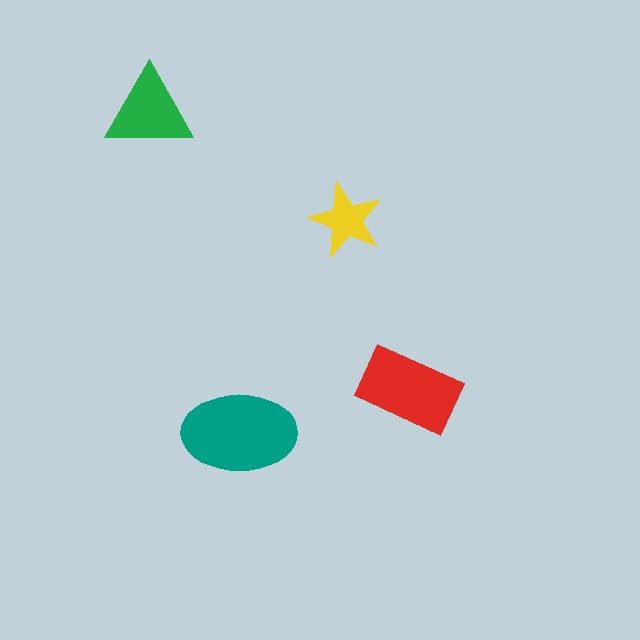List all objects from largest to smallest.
The teal ellipse, the red rectangle, the green triangle, the yellow star.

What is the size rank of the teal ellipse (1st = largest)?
1st.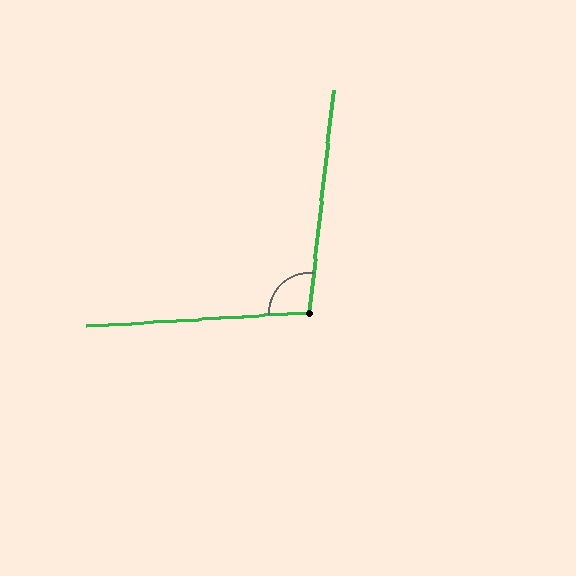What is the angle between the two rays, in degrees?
Approximately 100 degrees.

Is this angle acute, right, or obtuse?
It is obtuse.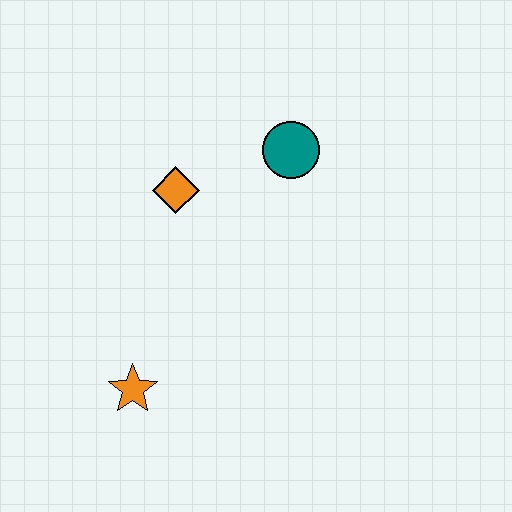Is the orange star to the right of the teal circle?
No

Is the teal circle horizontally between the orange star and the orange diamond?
No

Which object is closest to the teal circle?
The orange diamond is closest to the teal circle.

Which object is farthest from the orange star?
The teal circle is farthest from the orange star.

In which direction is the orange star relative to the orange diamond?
The orange star is below the orange diamond.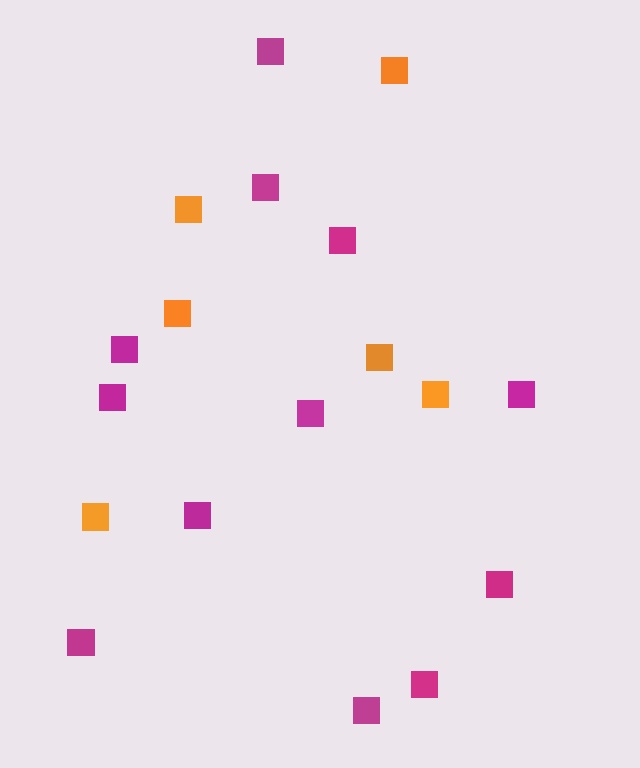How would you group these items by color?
There are 2 groups: one group of magenta squares (12) and one group of orange squares (6).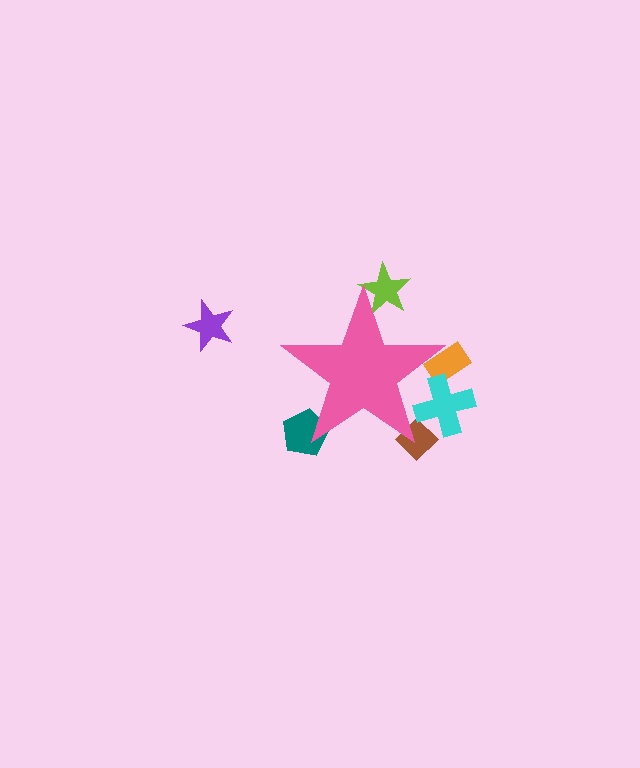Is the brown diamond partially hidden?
Yes, the brown diamond is partially hidden behind the pink star.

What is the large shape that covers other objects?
A pink star.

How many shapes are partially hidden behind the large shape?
5 shapes are partially hidden.